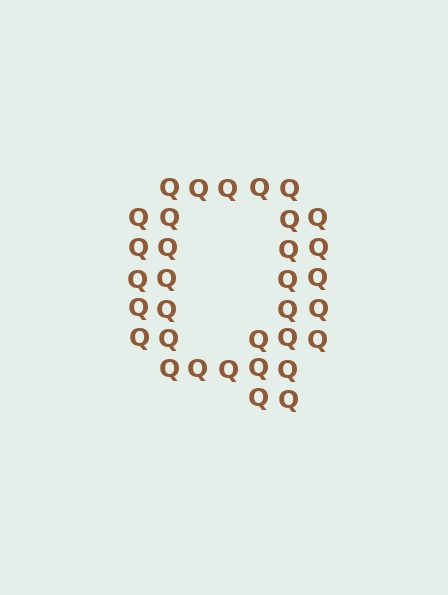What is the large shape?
The large shape is the letter Q.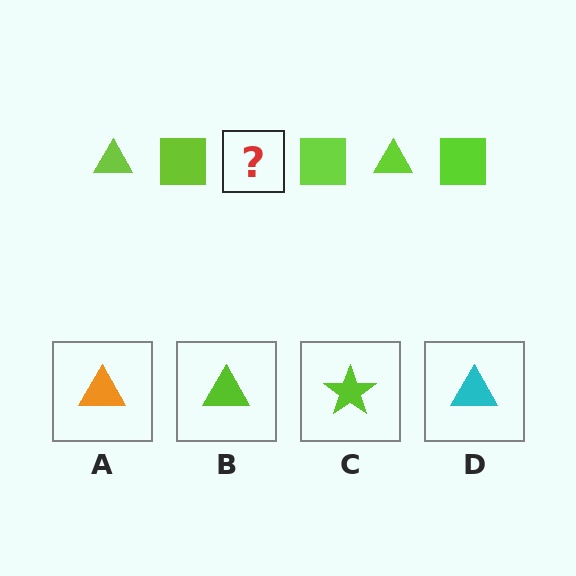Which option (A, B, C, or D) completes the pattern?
B.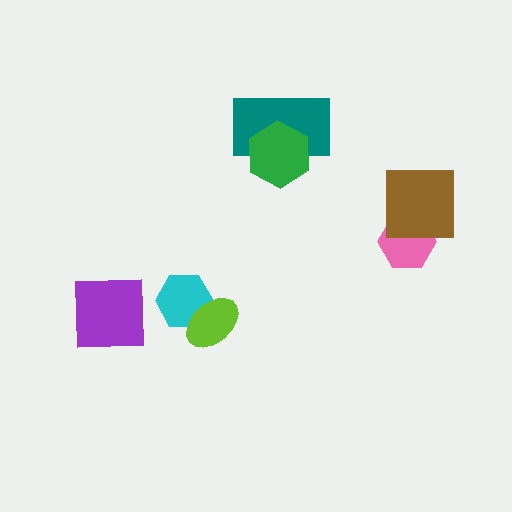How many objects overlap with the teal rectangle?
1 object overlaps with the teal rectangle.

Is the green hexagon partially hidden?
No, no other shape covers it.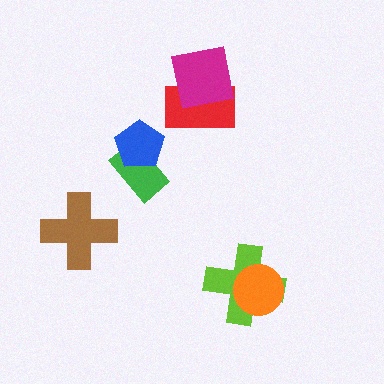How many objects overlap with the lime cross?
1 object overlaps with the lime cross.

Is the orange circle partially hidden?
No, no other shape covers it.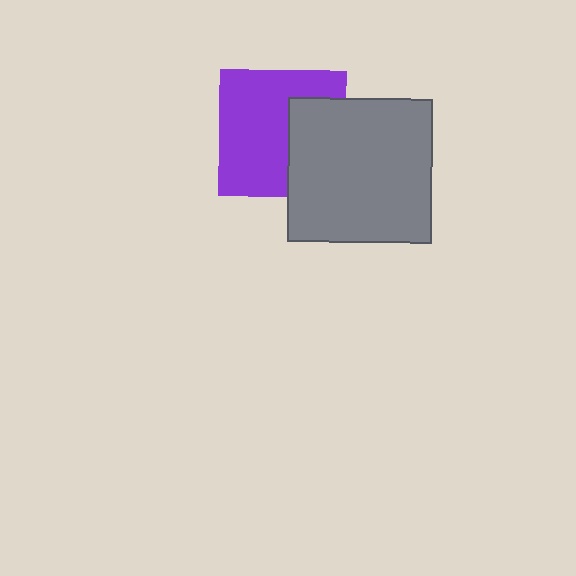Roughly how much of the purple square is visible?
About half of it is visible (roughly 64%).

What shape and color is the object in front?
The object in front is a gray square.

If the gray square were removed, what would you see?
You would see the complete purple square.